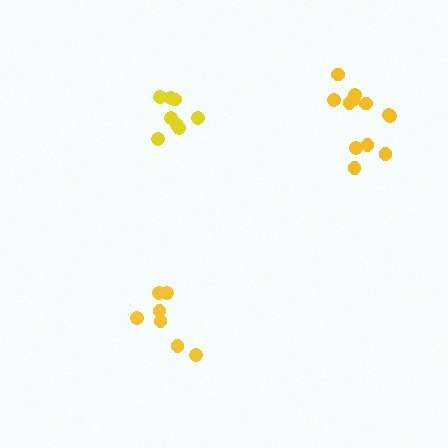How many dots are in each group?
Group 1: 8 dots, Group 2: 7 dots, Group 3: 12 dots (27 total).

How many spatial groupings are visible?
There are 3 spatial groupings.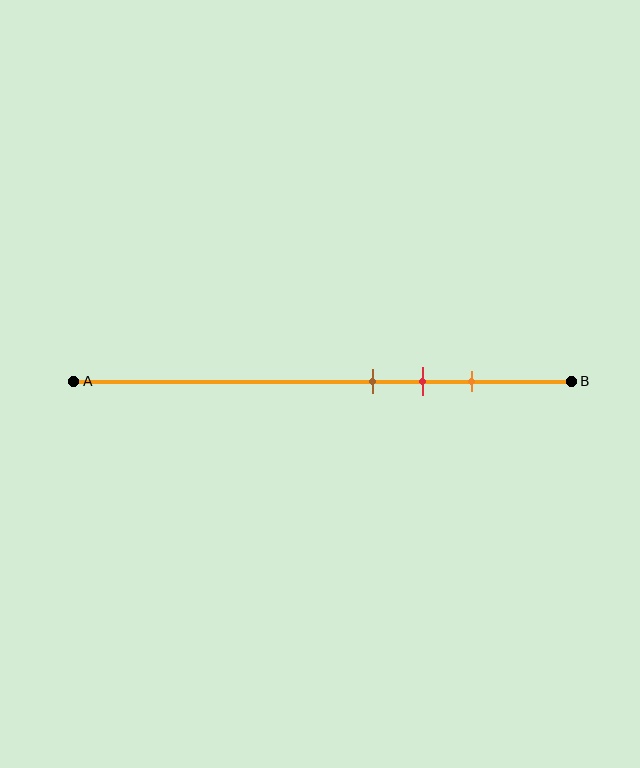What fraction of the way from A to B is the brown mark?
The brown mark is approximately 60% (0.6) of the way from A to B.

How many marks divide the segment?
There are 3 marks dividing the segment.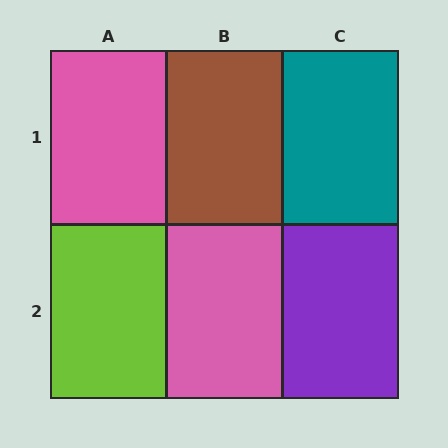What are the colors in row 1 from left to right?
Pink, brown, teal.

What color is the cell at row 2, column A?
Lime.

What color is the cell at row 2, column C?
Purple.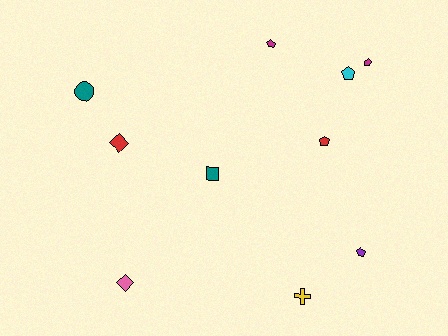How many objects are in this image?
There are 10 objects.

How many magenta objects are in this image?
There are 2 magenta objects.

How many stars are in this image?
There are no stars.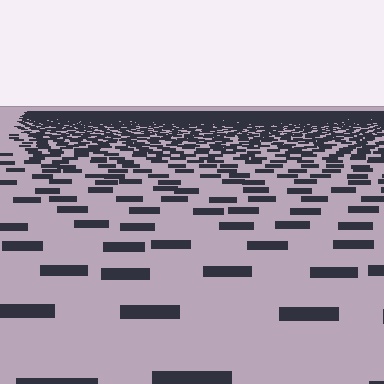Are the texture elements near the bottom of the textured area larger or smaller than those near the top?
Larger. Near the bottom, elements are closer to the viewer and appear at a bigger on-screen size.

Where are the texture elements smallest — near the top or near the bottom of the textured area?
Near the top.